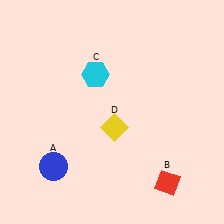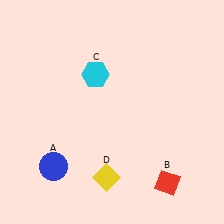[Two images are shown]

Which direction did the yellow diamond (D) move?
The yellow diamond (D) moved down.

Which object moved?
The yellow diamond (D) moved down.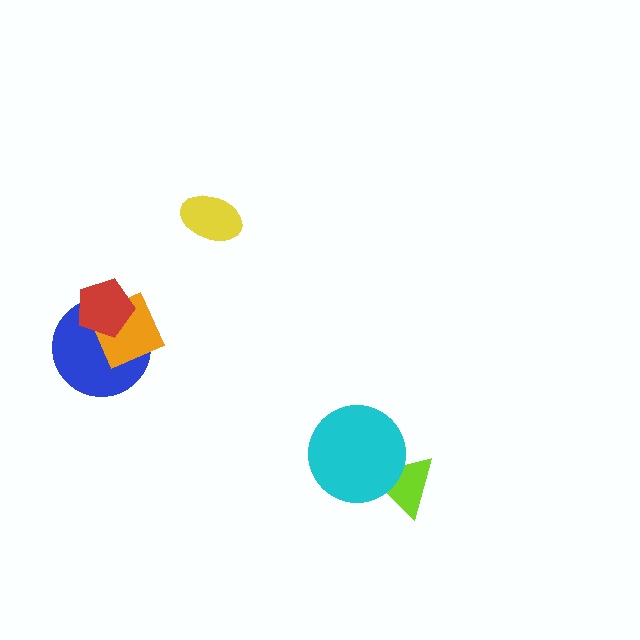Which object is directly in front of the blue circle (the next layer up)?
The orange diamond is directly in front of the blue circle.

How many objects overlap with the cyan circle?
1 object overlaps with the cyan circle.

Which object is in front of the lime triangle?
The cyan circle is in front of the lime triangle.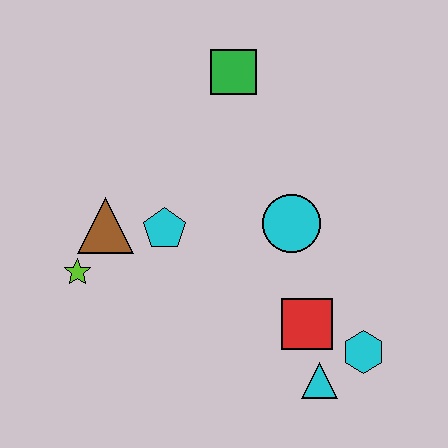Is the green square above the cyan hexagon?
Yes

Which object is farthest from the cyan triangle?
The green square is farthest from the cyan triangle.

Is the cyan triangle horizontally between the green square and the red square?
No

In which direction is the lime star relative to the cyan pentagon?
The lime star is to the left of the cyan pentagon.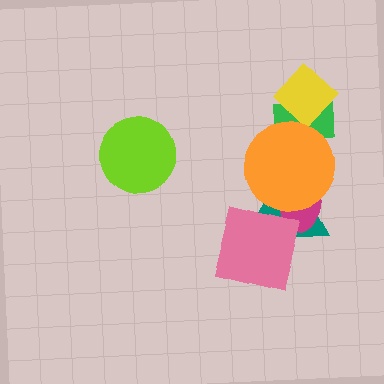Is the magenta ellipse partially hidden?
Yes, it is partially covered by another shape.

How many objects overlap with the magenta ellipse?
2 objects overlap with the magenta ellipse.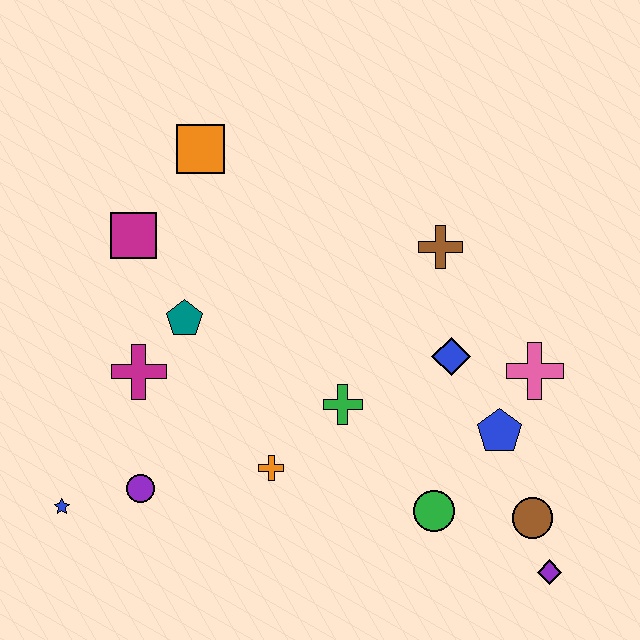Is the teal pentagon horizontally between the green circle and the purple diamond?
No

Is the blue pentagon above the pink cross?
No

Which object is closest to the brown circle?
The purple diamond is closest to the brown circle.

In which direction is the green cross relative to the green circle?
The green cross is above the green circle.